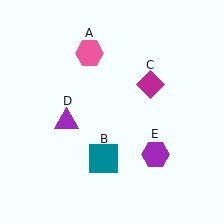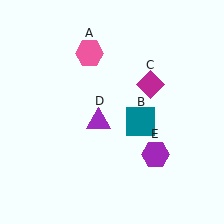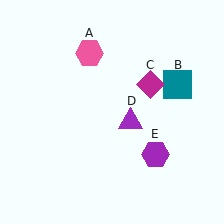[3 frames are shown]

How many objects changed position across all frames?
2 objects changed position: teal square (object B), purple triangle (object D).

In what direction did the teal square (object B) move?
The teal square (object B) moved up and to the right.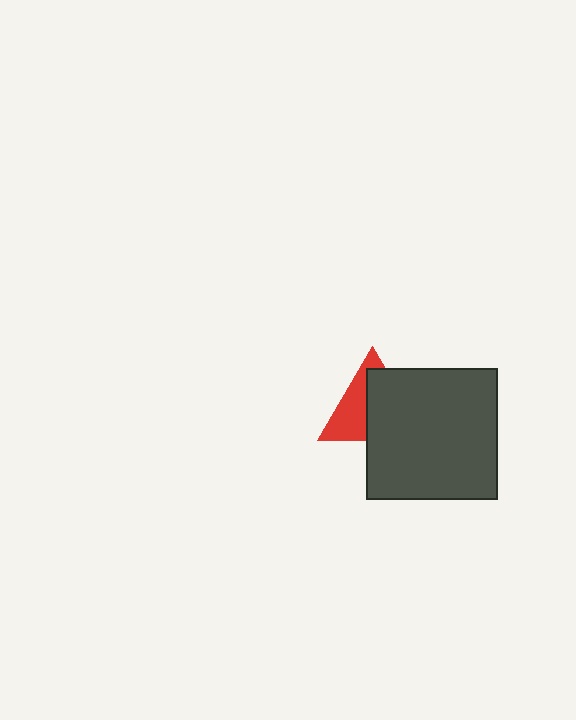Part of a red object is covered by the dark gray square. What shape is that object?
It is a triangle.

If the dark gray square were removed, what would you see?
You would see the complete red triangle.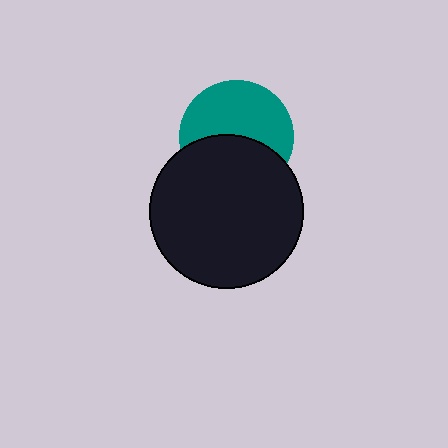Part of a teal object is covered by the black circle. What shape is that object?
It is a circle.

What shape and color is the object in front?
The object in front is a black circle.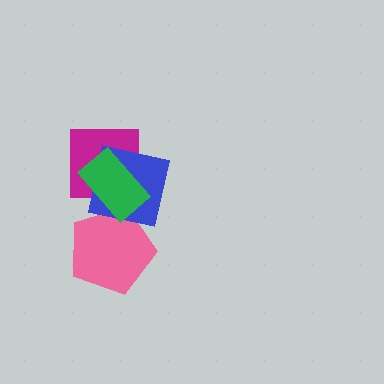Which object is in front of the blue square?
The green rectangle is in front of the blue square.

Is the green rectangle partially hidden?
No, no other shape covers it.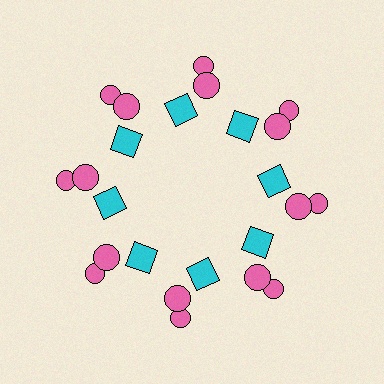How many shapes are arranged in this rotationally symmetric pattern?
There are 24 shapes, arranged in 8 groups of 3.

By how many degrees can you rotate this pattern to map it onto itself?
The pattern maps onto itself every 45 degrees of rotation.